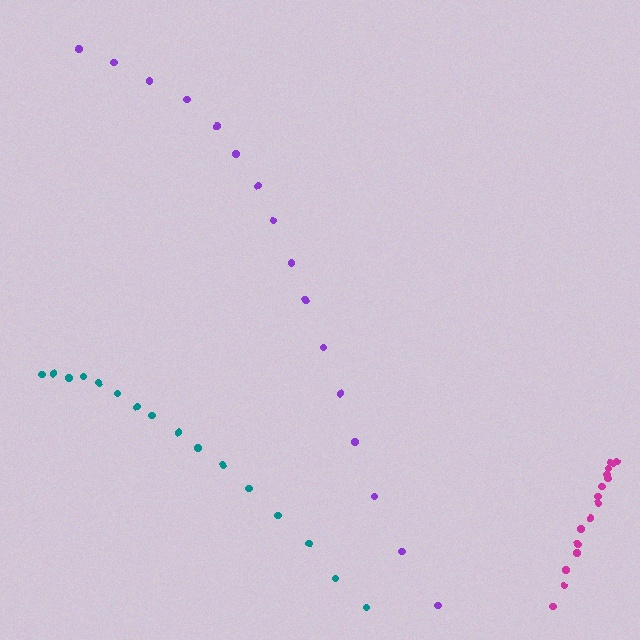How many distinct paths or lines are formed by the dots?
There are 3 distinct paths.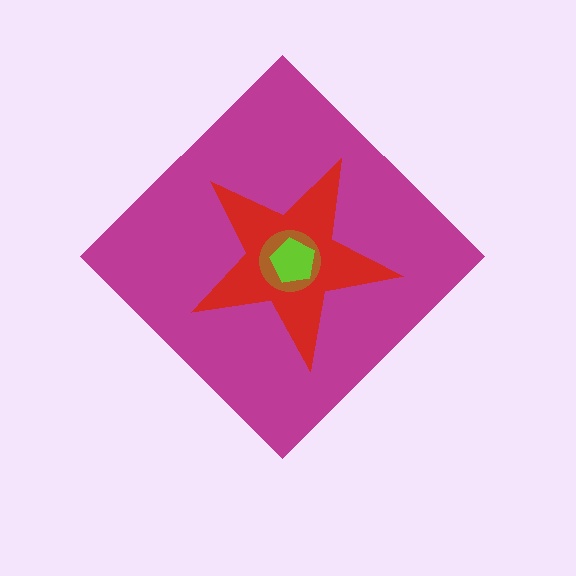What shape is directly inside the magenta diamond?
The red star.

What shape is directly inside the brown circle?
The lime pentagon.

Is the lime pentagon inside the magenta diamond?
Yes.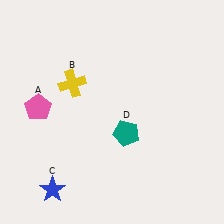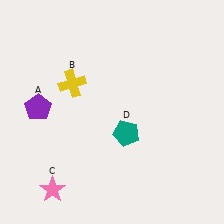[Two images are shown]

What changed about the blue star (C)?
In Image 1, C is blue. In Image 2, it changed to pink.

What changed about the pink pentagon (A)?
In Image 1, A is pink. In Image 2, it changed to purple.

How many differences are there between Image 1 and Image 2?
There are 2 differences between the two images.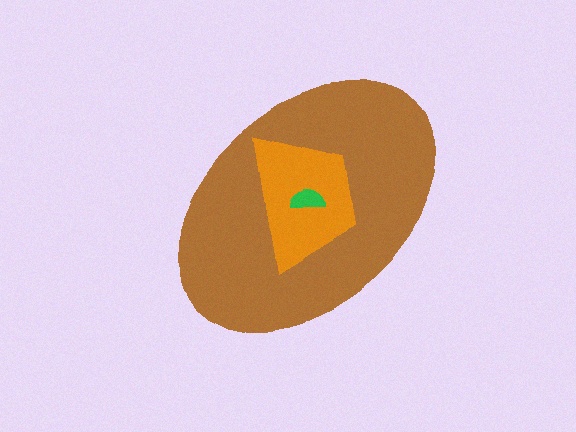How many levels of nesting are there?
3.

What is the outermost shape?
The brown ellipse.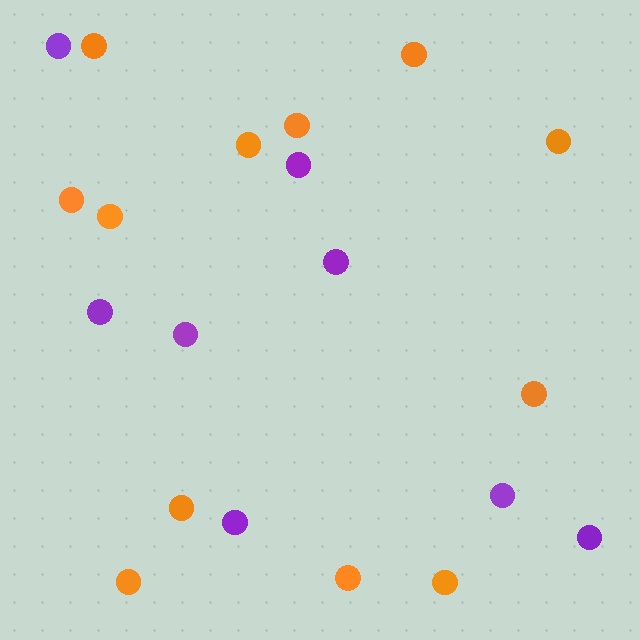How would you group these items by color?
There are 2 groups: one group of orange circles (12) and one group of purple circles (8).